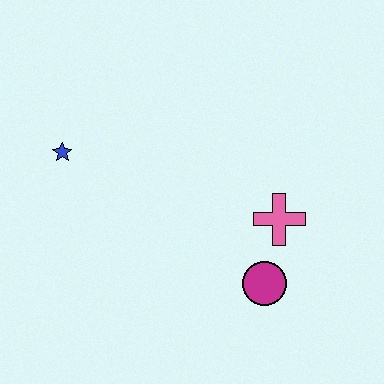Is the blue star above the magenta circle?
Yes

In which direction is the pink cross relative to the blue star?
The pink cross is to the right of the blue star.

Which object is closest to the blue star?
The pink cross is closest to the blue star.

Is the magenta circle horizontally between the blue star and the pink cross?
Yes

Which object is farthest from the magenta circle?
The blue star is farthest from the magenta circle.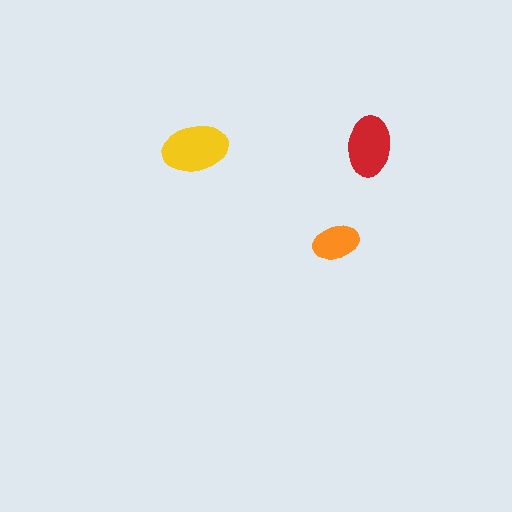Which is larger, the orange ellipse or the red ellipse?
The red one.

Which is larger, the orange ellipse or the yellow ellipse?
The yellow one.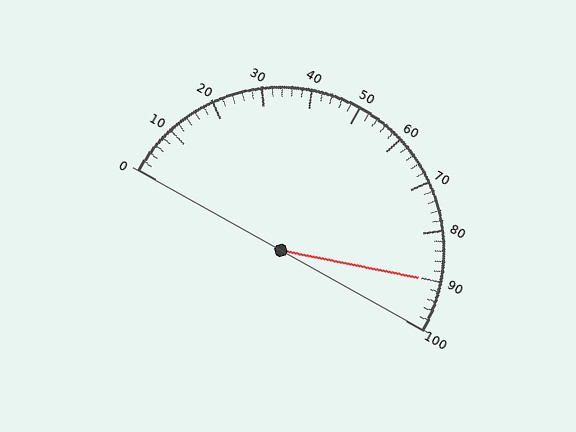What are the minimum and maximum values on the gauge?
The gauge ranges from 0 to 100.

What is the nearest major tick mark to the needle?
The nearest major tick mark is 90.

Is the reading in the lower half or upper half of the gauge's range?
The reading is in the upper half of the range (0 to 100).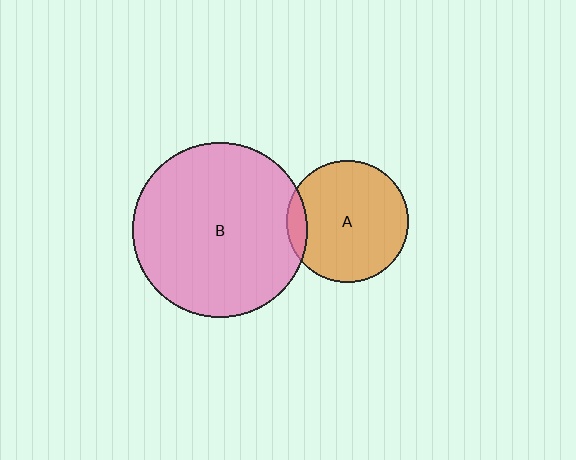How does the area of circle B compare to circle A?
Approximately 2.1 times.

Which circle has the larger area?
Circle B (pink).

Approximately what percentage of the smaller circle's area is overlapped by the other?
Approximately 10%.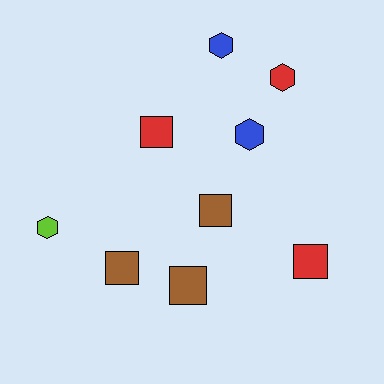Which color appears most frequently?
Brown, with 3 objects.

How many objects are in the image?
There are 9 objects.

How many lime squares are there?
There are no lime squares.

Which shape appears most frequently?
Square, with 5 objects.